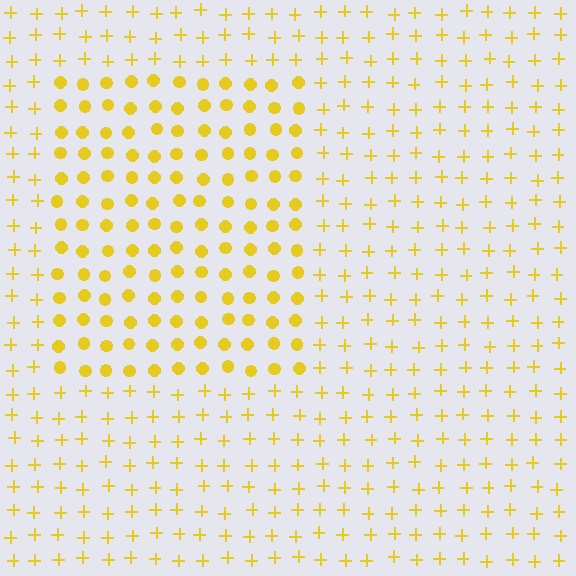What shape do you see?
I see a rectangle.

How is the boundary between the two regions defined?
The boundary is defined by a change in element shape: circles inside vs. plus signs outside. All elements share the same color and spacing.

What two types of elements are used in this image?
The image uses circles inside the rectangle region and plus signs outside it.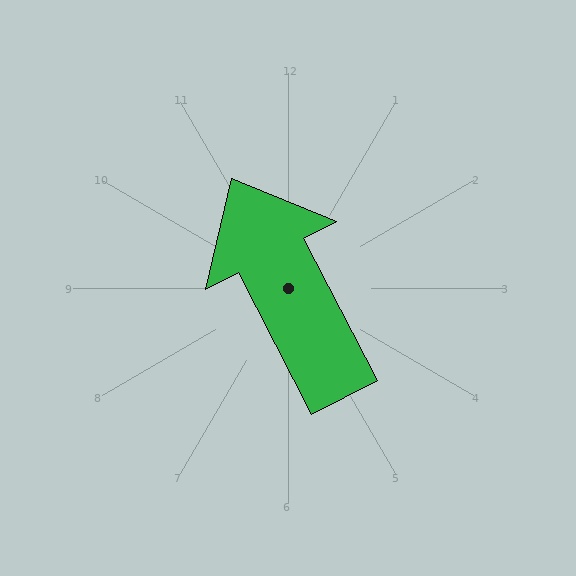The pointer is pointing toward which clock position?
Roughly 11 o'clock.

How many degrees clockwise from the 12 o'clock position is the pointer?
Approximately 333 degrees.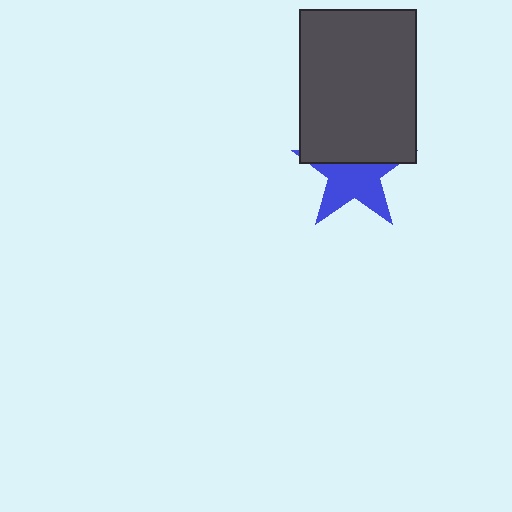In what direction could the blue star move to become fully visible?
The blue star could move down. That would shift it out from behind the dark gray rectangle entirely.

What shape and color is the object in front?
The object in front is a dark gray rectangle.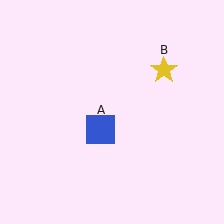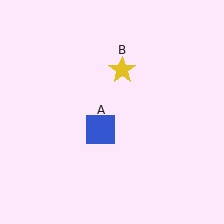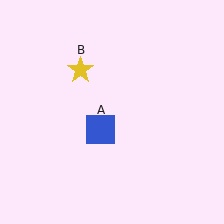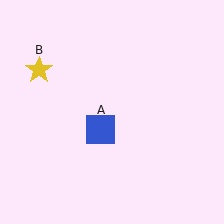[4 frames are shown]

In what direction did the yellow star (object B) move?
The yellow star (object B) moved left.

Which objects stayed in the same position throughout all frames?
Blue square (object A) remained stationary.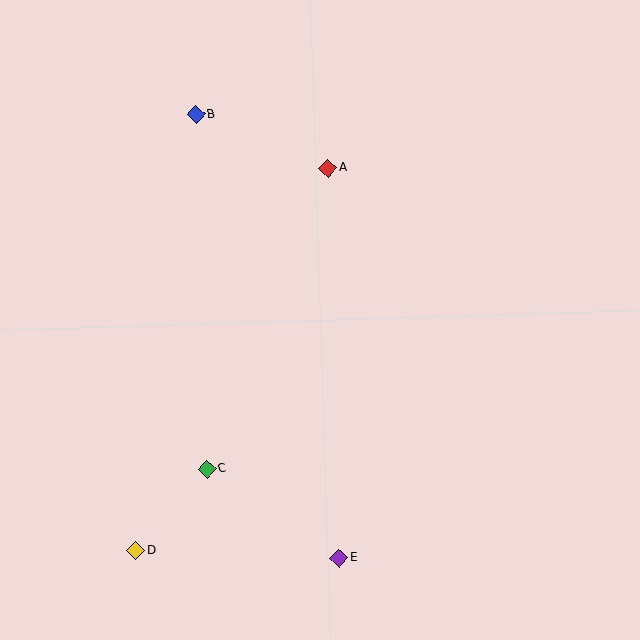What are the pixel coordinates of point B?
Point B is at (196, 114).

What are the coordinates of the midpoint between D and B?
The midpoint between D and B is at (166, 332).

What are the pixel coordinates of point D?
Point D is at (136, 550).